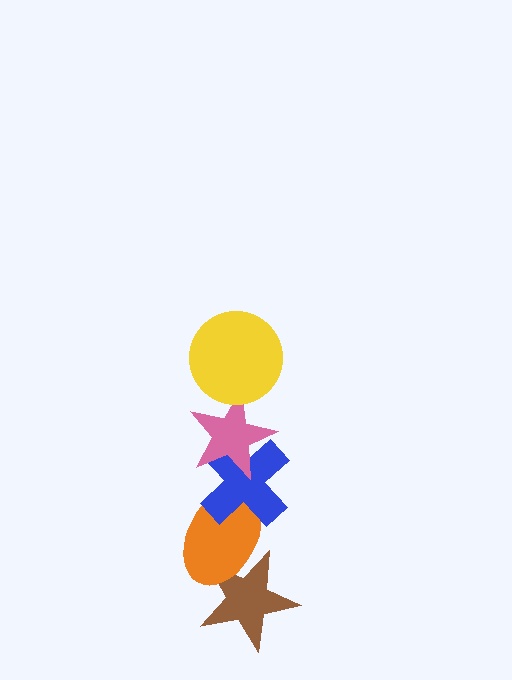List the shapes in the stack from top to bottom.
From top to bottom: the yellow circle, the pink star, the blue cross, the orange ellipse, the brown star.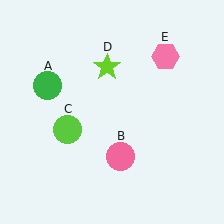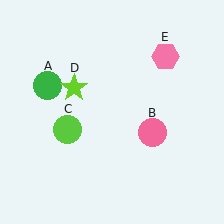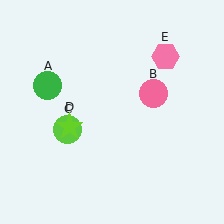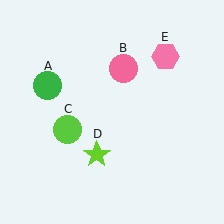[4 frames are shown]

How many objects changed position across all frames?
2 objects changed position: pink circle (object B), lime star (object D).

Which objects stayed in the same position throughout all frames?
Green circle (object A) and lime circle (object C) and pink hexagon (object E) remained stationary.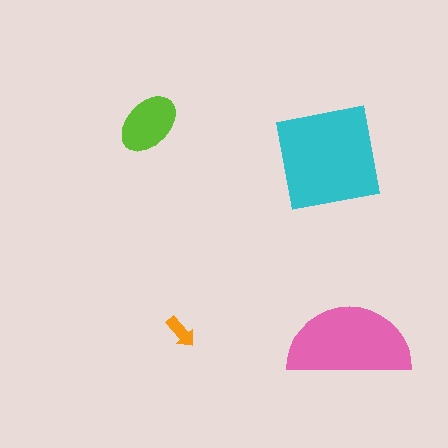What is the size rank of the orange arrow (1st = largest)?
4th.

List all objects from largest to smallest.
The cyan square, the pink semicircle, the lime ellipse, the orange arrow.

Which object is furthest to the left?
The lime ellipse is leftmost.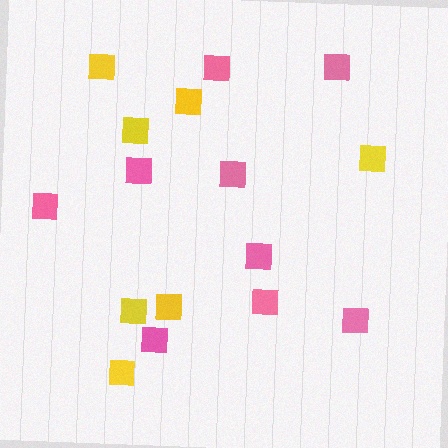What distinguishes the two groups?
There are 2 groups: one group of yellow squares (7) and one group of pink squares (9).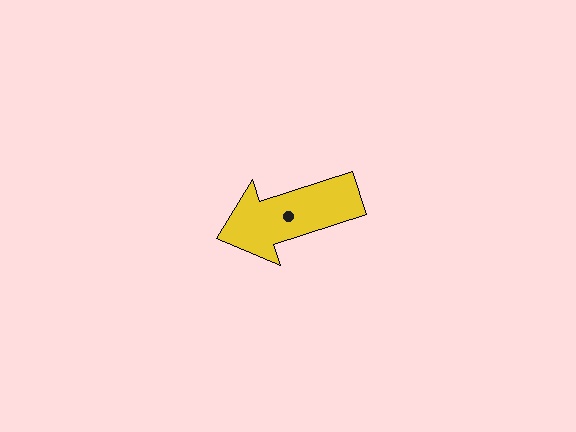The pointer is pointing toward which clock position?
Roughly 8 o'clock.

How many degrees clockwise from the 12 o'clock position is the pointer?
Approximately 252 degrees.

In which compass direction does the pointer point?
West.